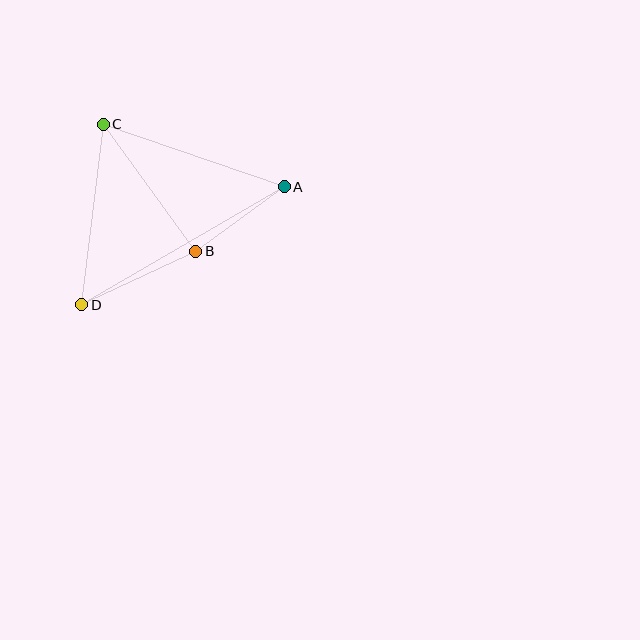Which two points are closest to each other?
Points A and B are closest to each other.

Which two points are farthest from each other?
Points A and D are farthest from each other.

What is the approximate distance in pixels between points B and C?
The distance between B and C is approximately 157 pixels.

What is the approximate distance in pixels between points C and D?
The distance between C and D is approximately 182 pixels.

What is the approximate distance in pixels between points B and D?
The distance between B and D is approximately 126 pixels.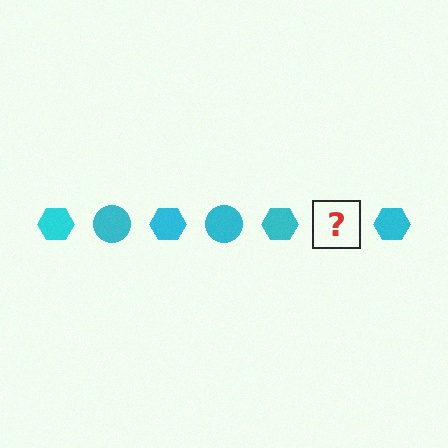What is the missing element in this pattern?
The missing element is a cyan circle.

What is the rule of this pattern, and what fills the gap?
The rule is that the pattern cycles through hexagon, circle shapes in cyan. The gap should be filled with a cyan circle.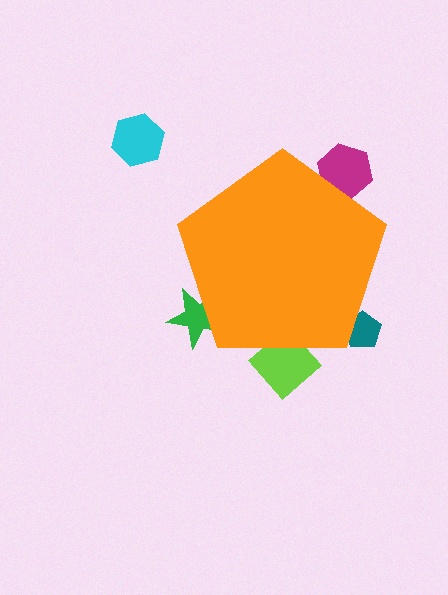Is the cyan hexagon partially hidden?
No, the cyan hexagon is fully visible.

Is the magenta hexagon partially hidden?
Yes, the magenta hexagon is partially hidden behind the orange pentagon.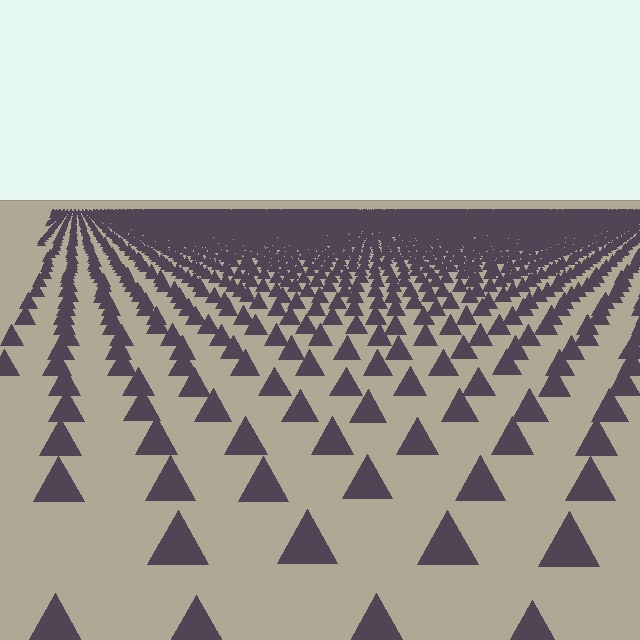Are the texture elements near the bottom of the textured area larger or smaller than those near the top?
Larger. Near the bottom, elements are closer to the viewer and appear at a bigger on-screen size.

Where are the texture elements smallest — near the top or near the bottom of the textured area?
Near the top.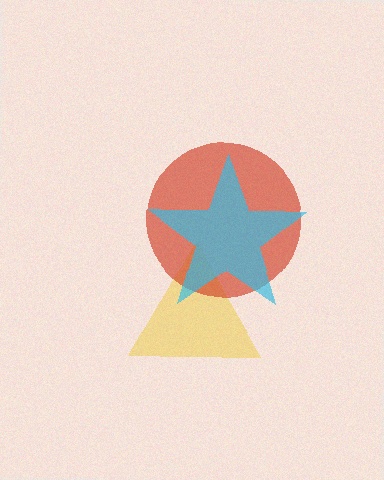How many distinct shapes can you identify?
There are 3 distinct shapes: a yellow triangle, a red circle, a cyan star.